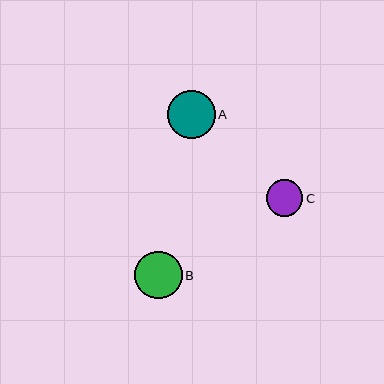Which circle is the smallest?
Circle C is the smallest with a size of approximately 37 pixels.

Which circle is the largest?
Circle A is the largest with a size of approximately 48 pixels.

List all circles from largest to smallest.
From largest to smallest: A, B, C.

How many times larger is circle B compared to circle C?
Circle B is approximately 1.3 times the size of circle C.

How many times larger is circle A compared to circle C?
Circle A is approximately 1.3 times the size of circle C.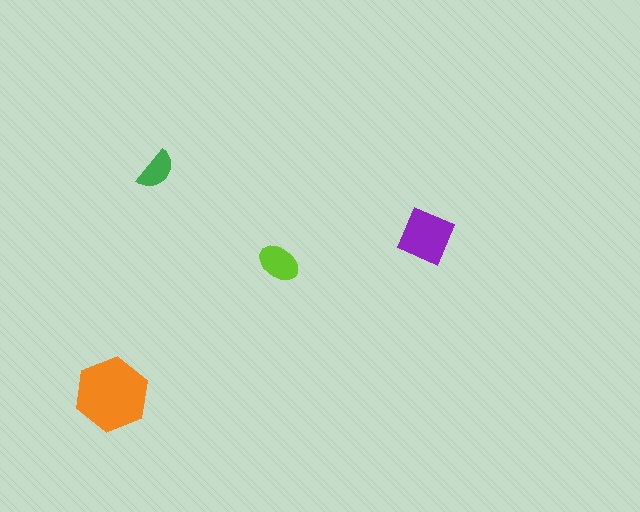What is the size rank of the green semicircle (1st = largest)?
4th.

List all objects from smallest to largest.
The green semicircle, the lime ellipse, the purple diamond, the orange hexagon.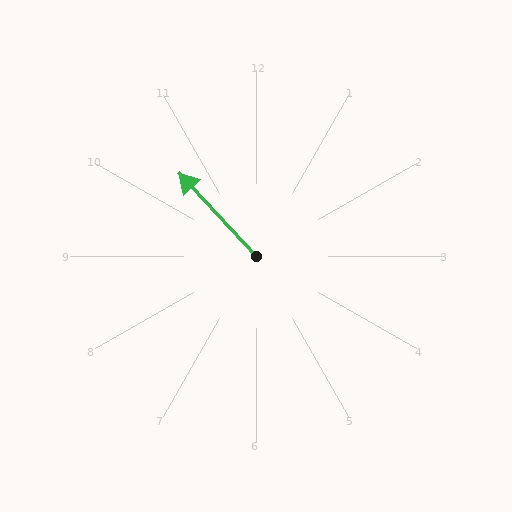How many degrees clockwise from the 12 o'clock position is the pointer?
Approximately 317 degrees.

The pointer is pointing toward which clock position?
Roughly 11 o'clock.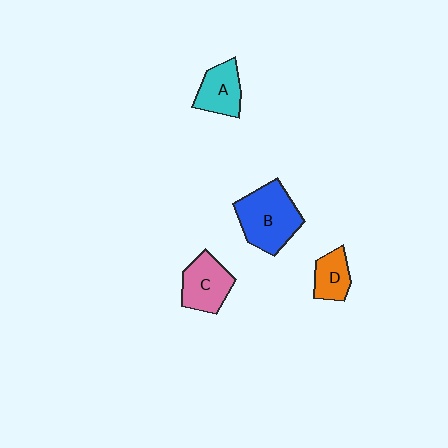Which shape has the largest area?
Shape B (blue).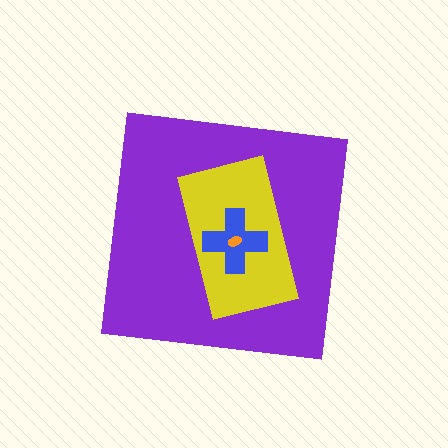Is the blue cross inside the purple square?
Yes.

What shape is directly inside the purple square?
The yellow rectangle.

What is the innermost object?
The orange ellipse.